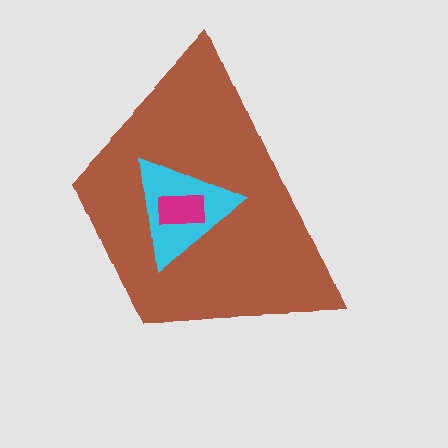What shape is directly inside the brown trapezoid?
The cyan triangle.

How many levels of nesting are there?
3.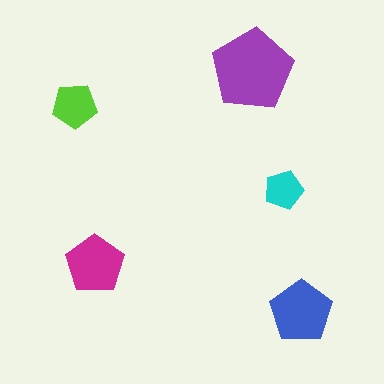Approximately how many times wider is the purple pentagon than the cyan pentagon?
About 2 times wider.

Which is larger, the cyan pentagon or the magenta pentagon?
The magenta one.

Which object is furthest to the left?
The lime pentagon is leftmost.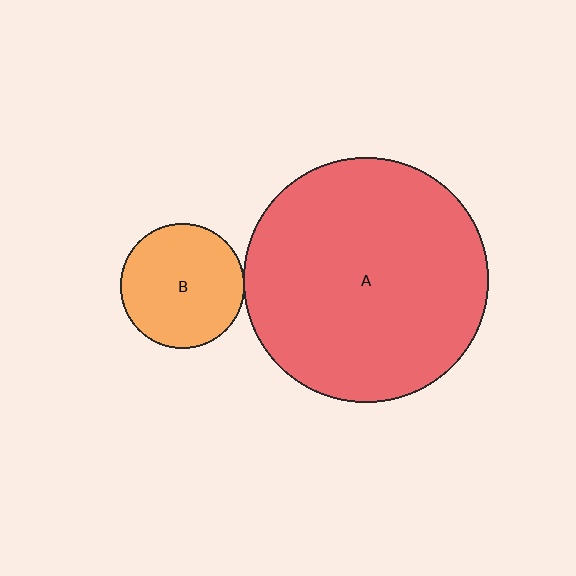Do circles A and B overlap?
Yes.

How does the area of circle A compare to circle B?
Approximately 3.9 times.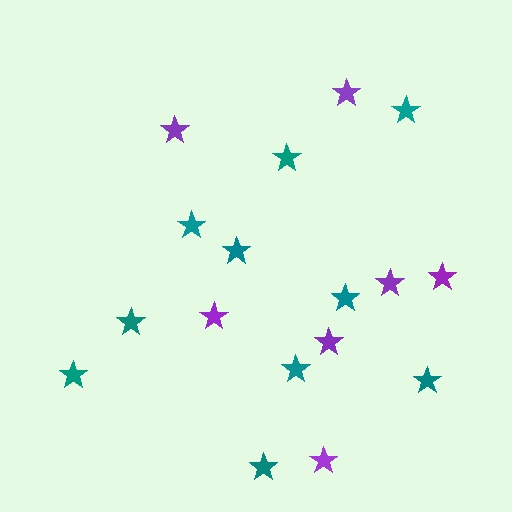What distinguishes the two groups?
There are 2 groups: one group of purple stars (7) and one group of teal stars (10).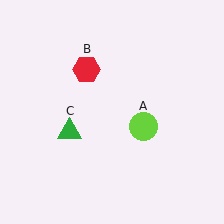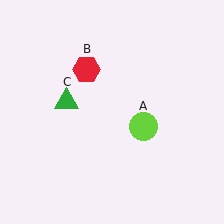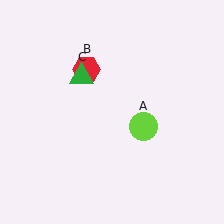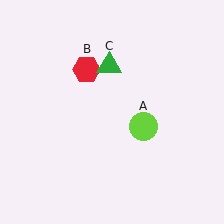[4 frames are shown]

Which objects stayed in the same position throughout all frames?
Lime circle (object A) and red hexagon (object B) remained stationary.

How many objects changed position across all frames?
1 object changed position: green triangle (object C).